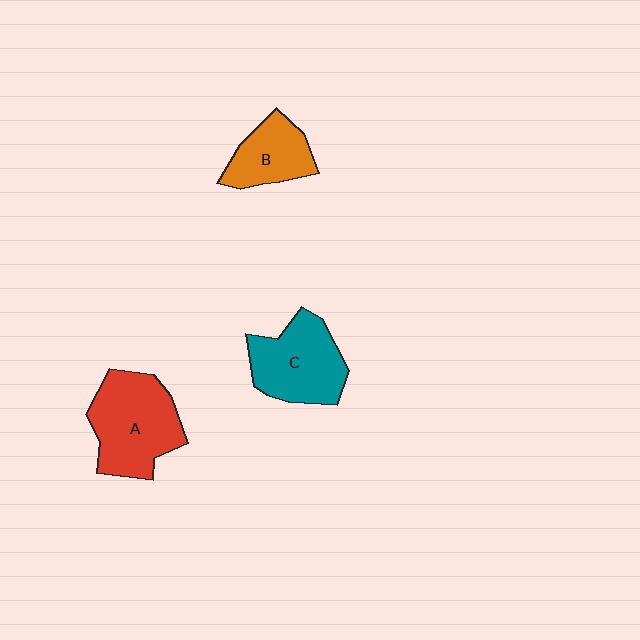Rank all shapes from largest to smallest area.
From largest to smallest: A (red), C (teal), B (orange).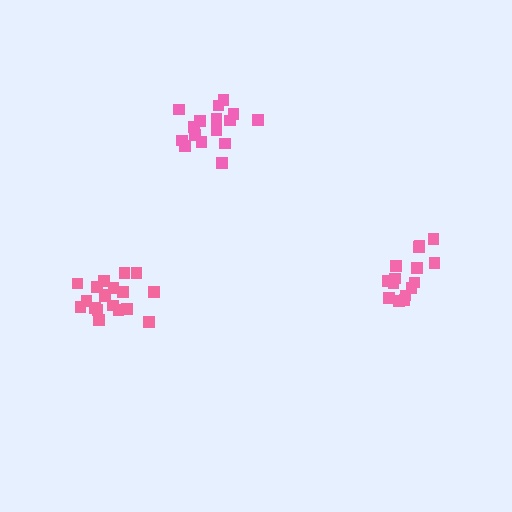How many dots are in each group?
Group 1: 15 dots, Group 2: 16 dots, Group 3: 19 dots (50 total).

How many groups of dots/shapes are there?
There are 3 groups.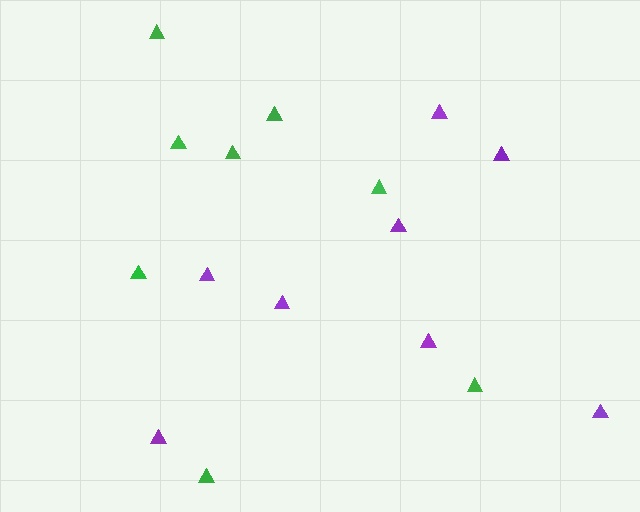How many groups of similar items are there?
There are 2 groups: one group of purple triangles (8) and one group of green triangles (8).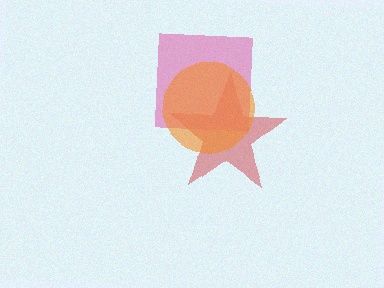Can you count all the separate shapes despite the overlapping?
Yes, there are 3 separate shapes.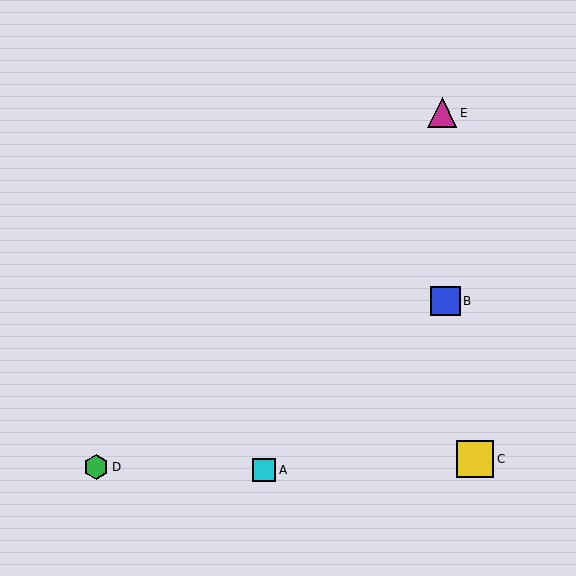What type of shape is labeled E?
Shape E is a magenta triangle.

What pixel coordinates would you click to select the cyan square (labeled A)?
Click at (264, 470) to select the cyan square A.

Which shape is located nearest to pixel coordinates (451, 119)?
The magenta triangle (labeled E) at (442, 113) is nearest to that location.